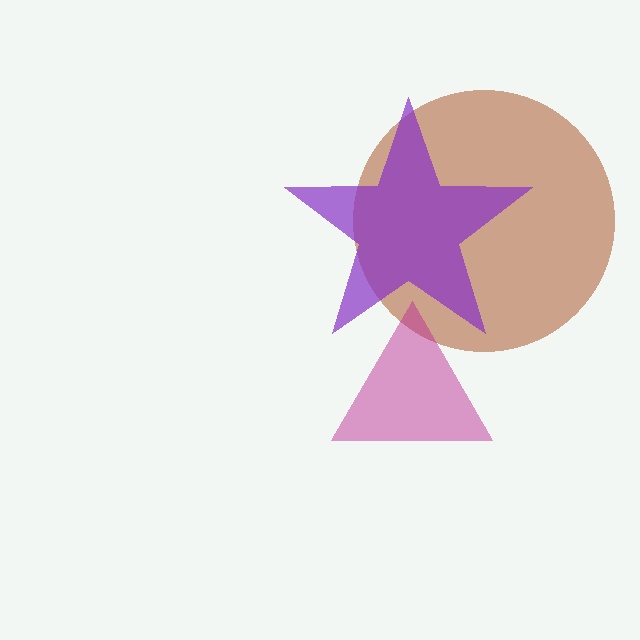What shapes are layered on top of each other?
The layered shapes are: a brown circle, a magenta triangle, a purple star.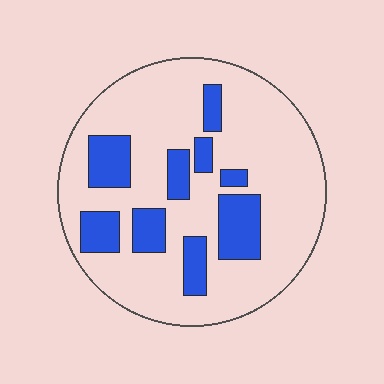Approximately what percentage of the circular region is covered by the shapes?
Approximately 25%.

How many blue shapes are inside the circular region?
9.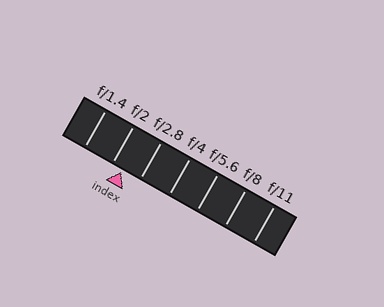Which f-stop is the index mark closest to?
The index mark is closest to f/2.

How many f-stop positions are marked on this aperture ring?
There are 7 f-stop positions marked.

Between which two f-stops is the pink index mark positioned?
The index mark is between f/2 and f/2.8.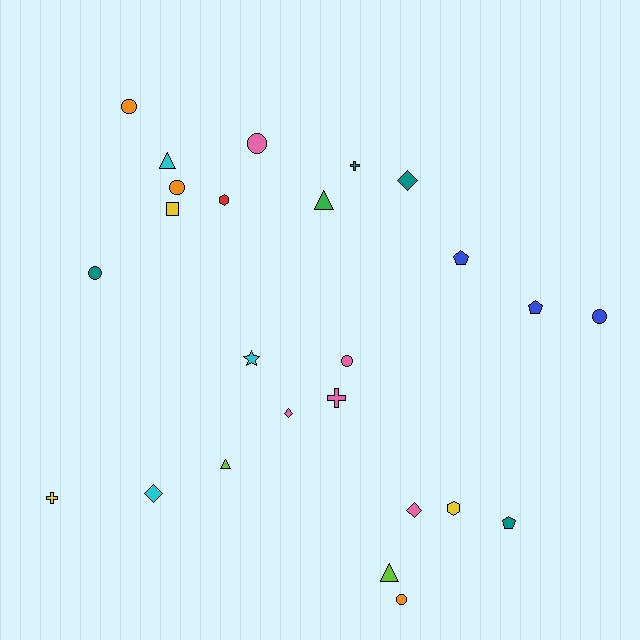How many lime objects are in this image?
There are 2 lime objects.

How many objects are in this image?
There are 25 objects.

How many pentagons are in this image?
There are 3 pentagons.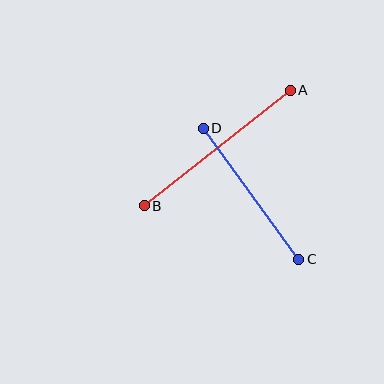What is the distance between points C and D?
The distance is approximately 162 pixels.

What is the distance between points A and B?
The distance is approximately 186 pixels.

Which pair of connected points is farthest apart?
Points A and B are farthest apart.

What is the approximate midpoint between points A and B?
The midpoint is at approximately (217, 148) pixels.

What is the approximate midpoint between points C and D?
The midpoint is at approximately (251, 194) pixels.